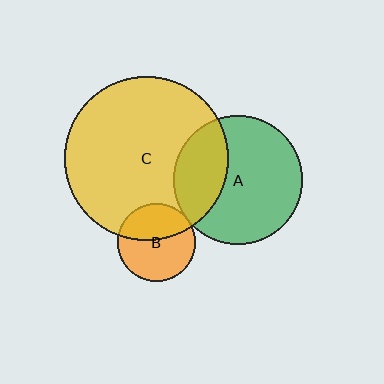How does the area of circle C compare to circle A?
Approximately 1.6 times.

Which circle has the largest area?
Circle C (yellow).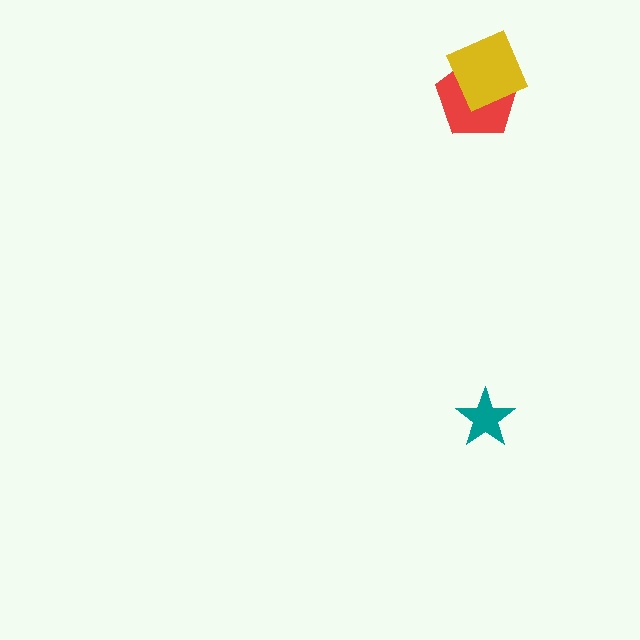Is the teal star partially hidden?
No, no other shape covers it.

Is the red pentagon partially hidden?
Yes, it is partially covered by another shape.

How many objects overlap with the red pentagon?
1 object overlaps with the red pentagon.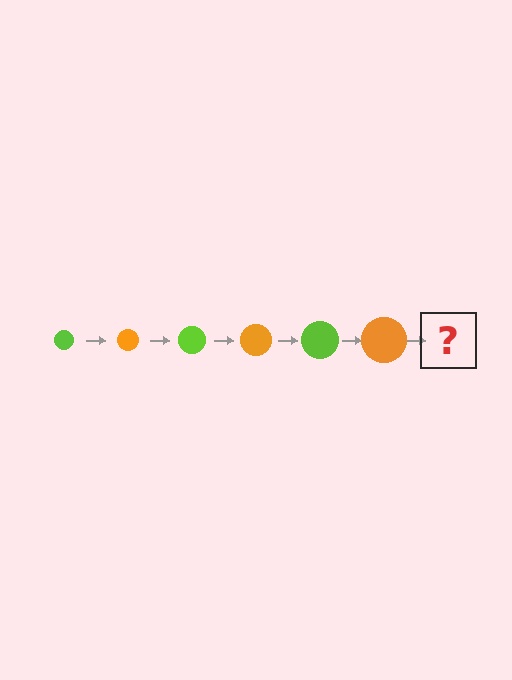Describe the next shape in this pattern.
It should be a lime circle, larger than the previous one.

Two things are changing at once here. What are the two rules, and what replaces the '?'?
The two rules are that the circle grows larger each step and the color cycles through lime and orange. The '?' should be a lime circle, larger than the previous one.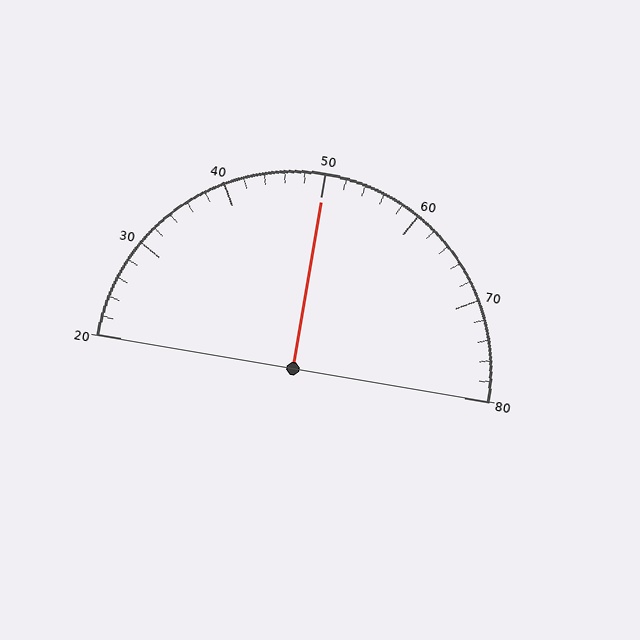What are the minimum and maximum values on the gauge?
The gauge ranges from 20 to 80.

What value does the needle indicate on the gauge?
The needle indicates approximately 50.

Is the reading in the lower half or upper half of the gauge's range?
The reading is in the upper half of the range (20 to 80).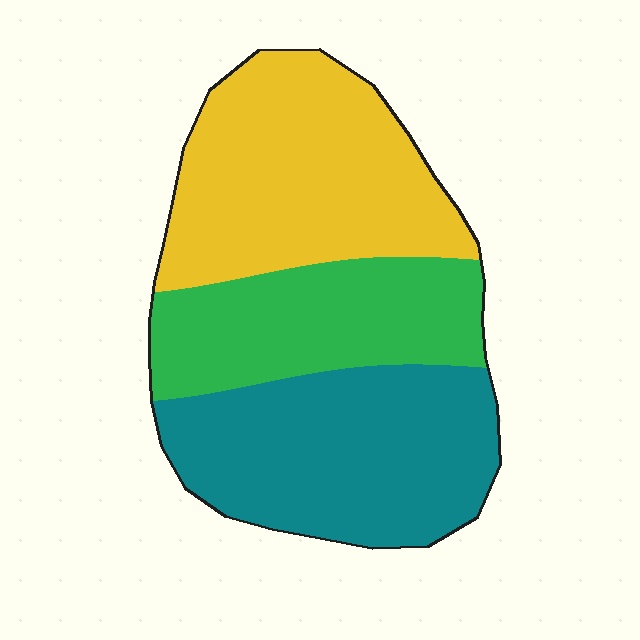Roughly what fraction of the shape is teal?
Teal covers 37% of the shape.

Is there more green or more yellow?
Yellow.